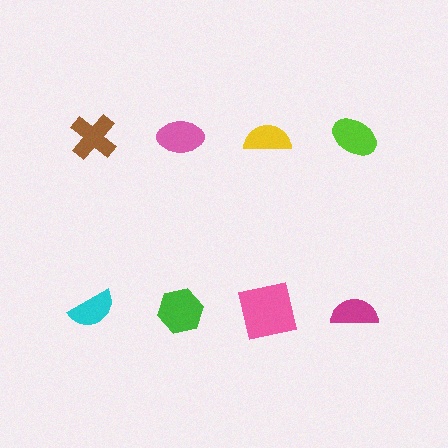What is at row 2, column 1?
A cyan semicircle.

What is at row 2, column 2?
A green hexagon.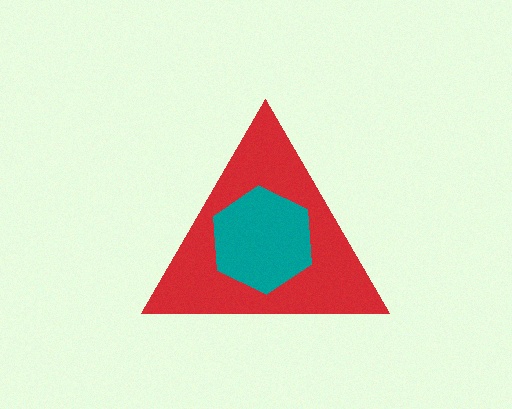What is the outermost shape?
The red triangle.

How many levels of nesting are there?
2.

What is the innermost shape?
The teal hexagon.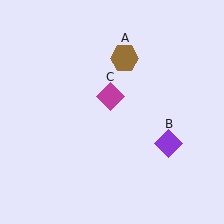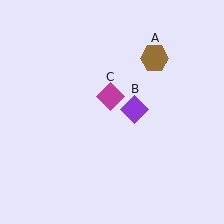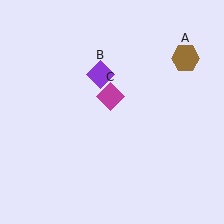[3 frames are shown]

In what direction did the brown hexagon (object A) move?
The brown hexagon (object A) moved right.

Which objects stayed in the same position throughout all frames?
Magenta diamond (object C) remained stationary.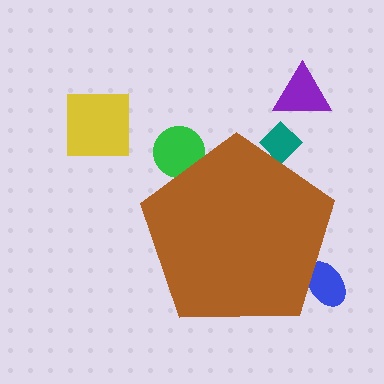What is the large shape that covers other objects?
A brown pentagon.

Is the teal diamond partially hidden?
Yes, the teal diamond is partially hidden behind the brown pentagon.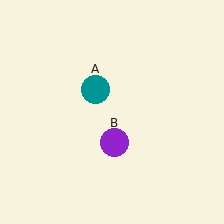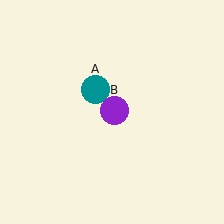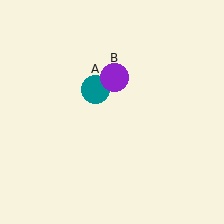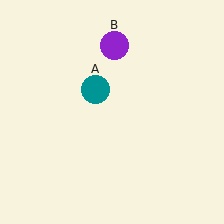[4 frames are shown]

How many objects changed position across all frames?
1 object changed position: purple circle (object B).